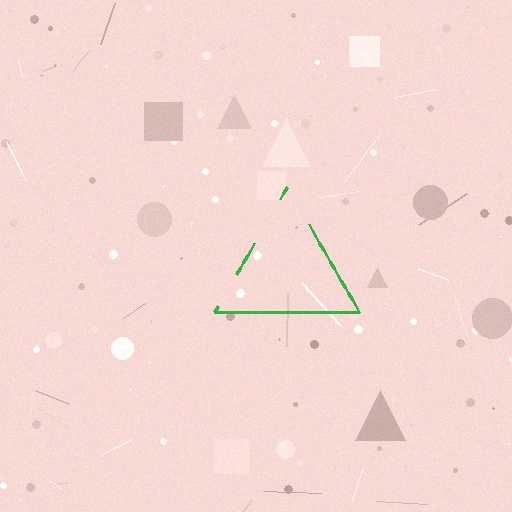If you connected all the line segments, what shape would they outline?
They would outline a triangle.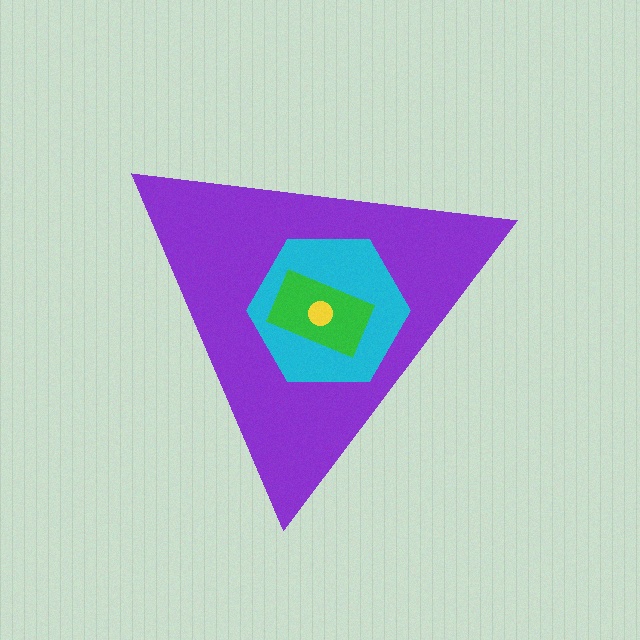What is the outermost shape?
The purple triangle.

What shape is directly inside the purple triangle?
The cyan hexagon.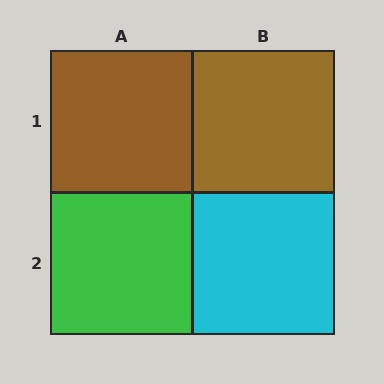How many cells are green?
1 cell is green.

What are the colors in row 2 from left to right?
Green, cyan.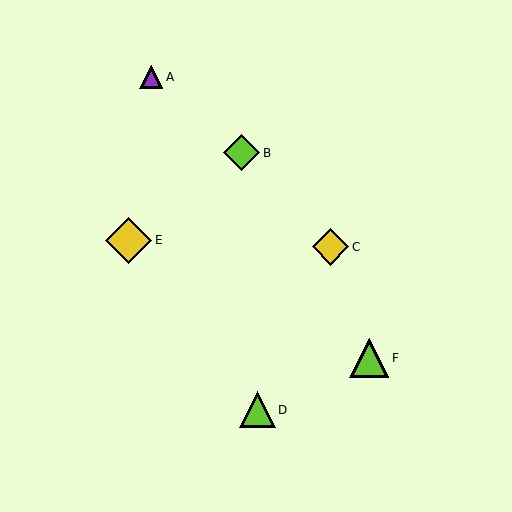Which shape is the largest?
The yellow diamond (labeled E) is the largest.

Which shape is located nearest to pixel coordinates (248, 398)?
The lime triangle (labeled D) at (257, 410) is nearest to that location.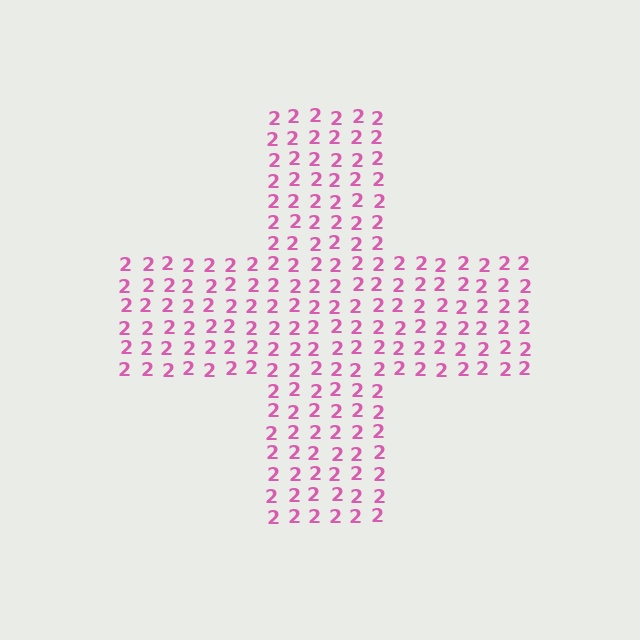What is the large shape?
The large shape is a cross.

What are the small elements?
The small elements are digit 2's.